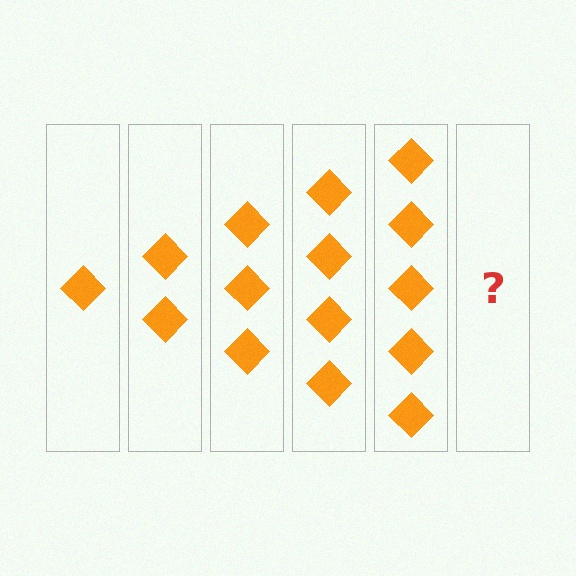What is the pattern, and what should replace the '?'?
The pattern is that each step adds one more diamond. The '?' should be 6 diamonds.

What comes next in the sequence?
The next element should be 6 diamonds.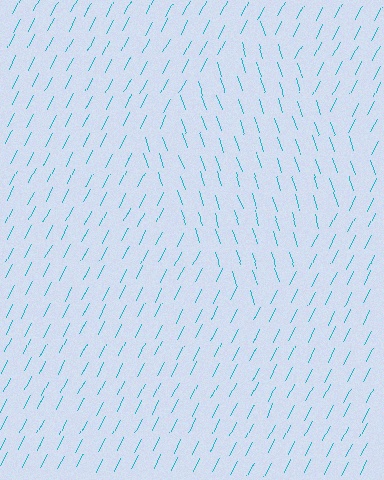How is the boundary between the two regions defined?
The boundary is defined purely by a change in line orientation (approximately 45 degrees difference). All lines are the same color and thickness.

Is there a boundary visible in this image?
Yes, there is a texture boundary formed by a change in line orientation.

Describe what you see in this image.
The image is filled with small cyan line segments. A diamond region in the image has lines oriented differently from the surrounding lines, creating a visible texture boundary.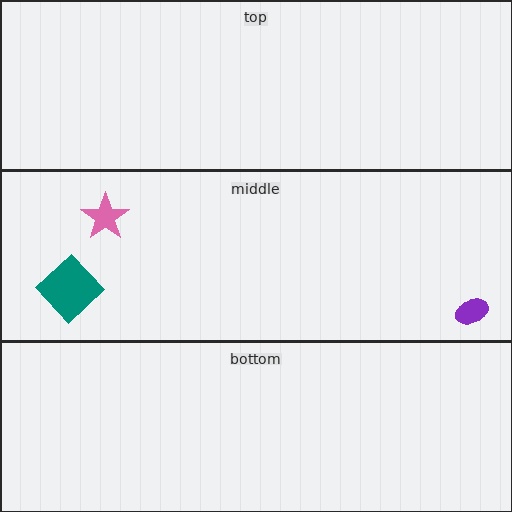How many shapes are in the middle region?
3.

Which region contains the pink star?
The middle region.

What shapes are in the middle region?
The teal diamond, the pink star, the purple ellipse.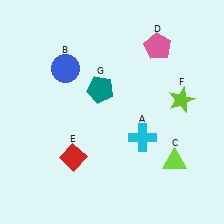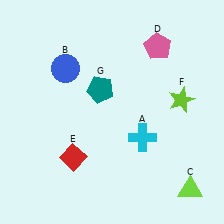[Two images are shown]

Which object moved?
The lime triangle (C) moved down.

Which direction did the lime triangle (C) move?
The lime triangle (C) moved down.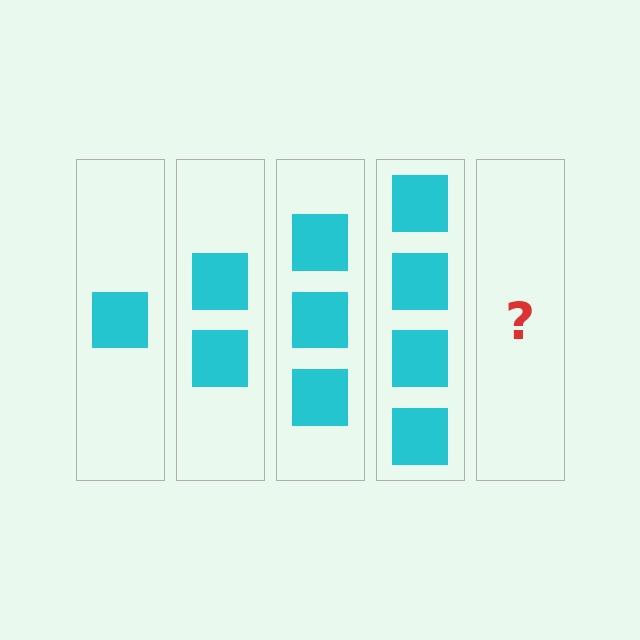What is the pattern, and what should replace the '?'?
The pattern is that each step adds one more square. The '?' should be 5 squares.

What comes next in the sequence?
The next element should be 5 squares.